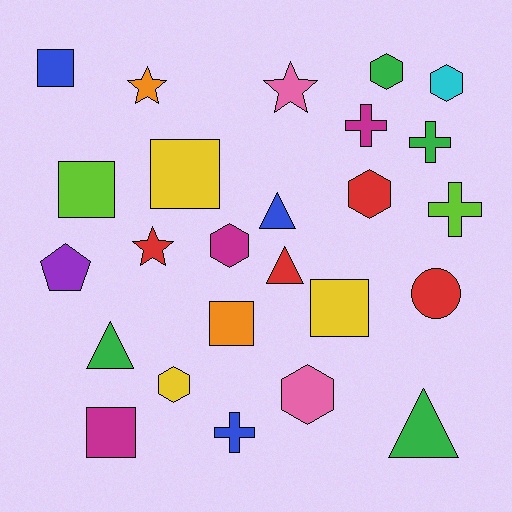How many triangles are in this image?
There are 4 triangles.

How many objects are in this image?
There are 25 objects.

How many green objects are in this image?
There are 4 green objects.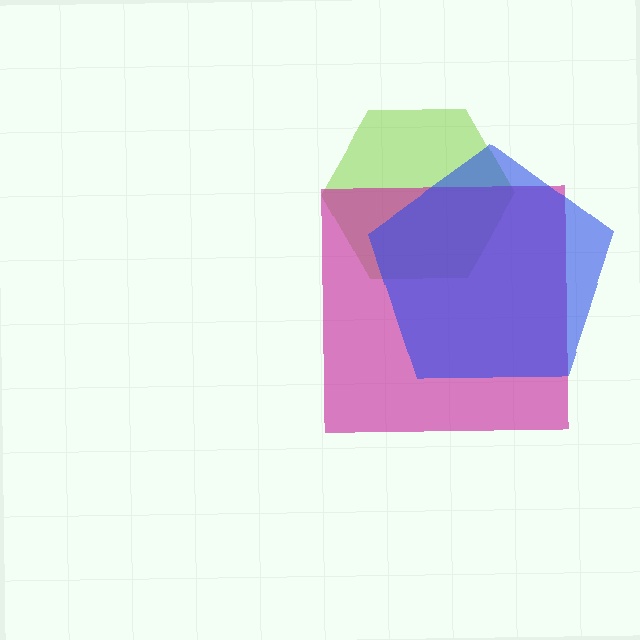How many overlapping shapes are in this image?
There are 3 overlapping shapes in the image.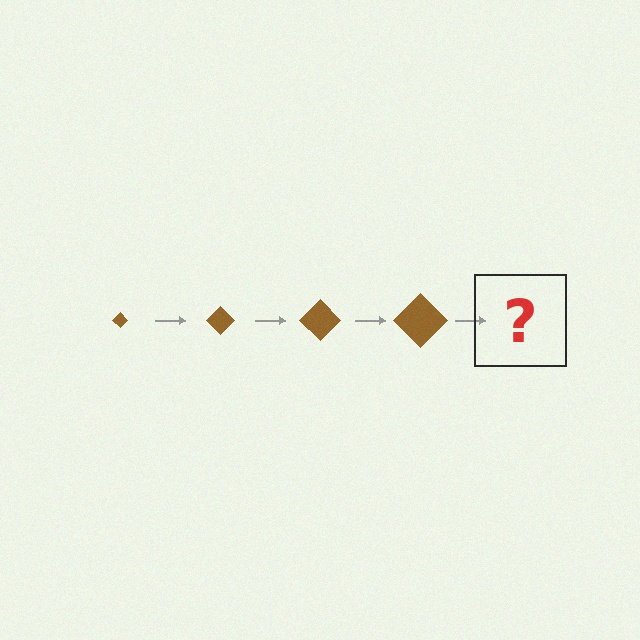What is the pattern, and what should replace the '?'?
The pattern is that the diamond gets progressively larger each step. The '?' should be a brown diamond, larger than the previous one.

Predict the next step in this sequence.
The next step is a brown diamond, larger than the previous one.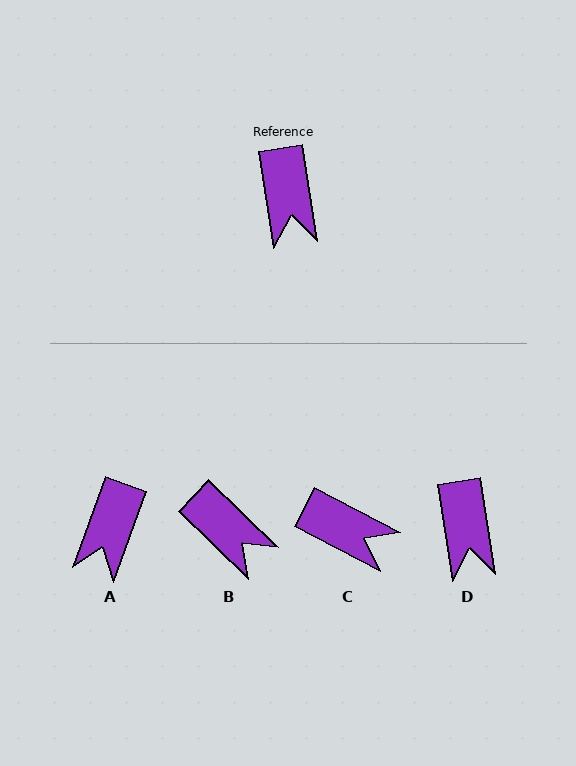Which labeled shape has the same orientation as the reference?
D.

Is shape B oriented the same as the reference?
No, it is off by about 37 degrees.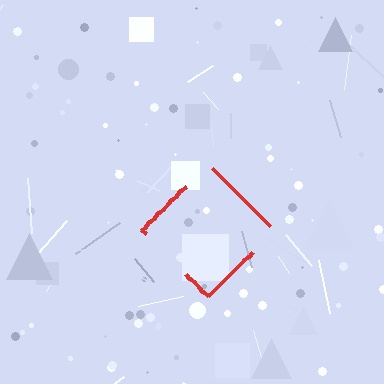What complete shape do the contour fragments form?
The contour fragments form a diamond.